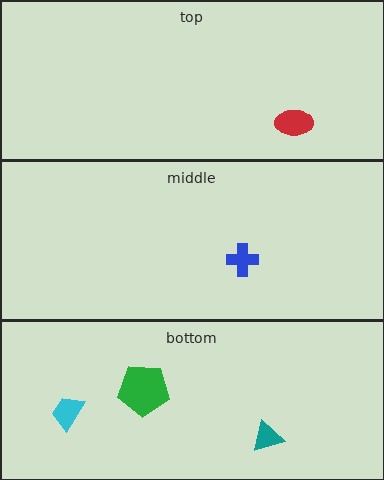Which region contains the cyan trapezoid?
The bottom region.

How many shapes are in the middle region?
1.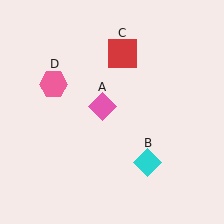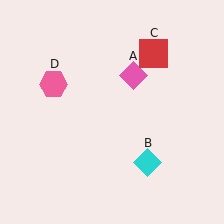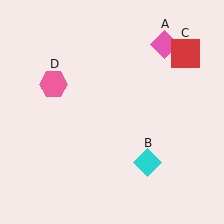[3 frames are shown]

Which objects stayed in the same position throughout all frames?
Cyan diamond (object B) and pink hexagon (object D) remained stationary.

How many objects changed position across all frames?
2 objects changed position: pink diamond (object A), red square (object C).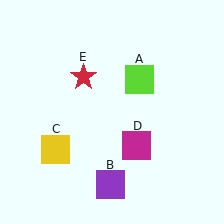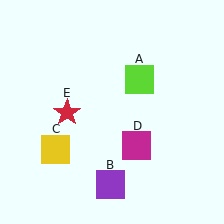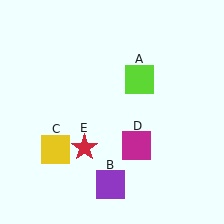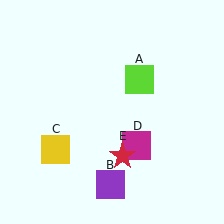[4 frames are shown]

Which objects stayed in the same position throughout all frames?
Lime square (object A) and purple square (object B) and yellow square (object C) and magenta square (object D) remained stationary.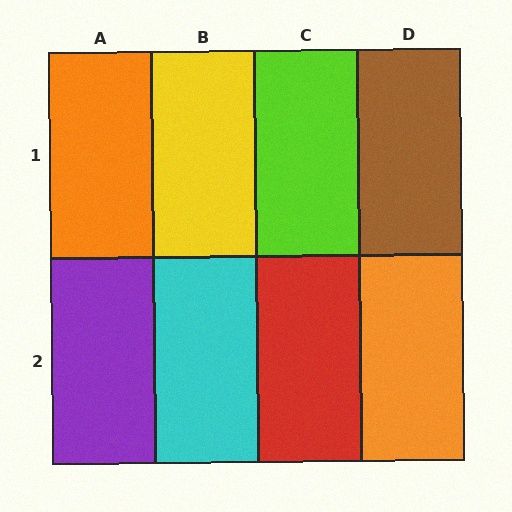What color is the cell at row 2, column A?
Purple.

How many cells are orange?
2 cells are orange.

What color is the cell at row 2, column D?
Orange.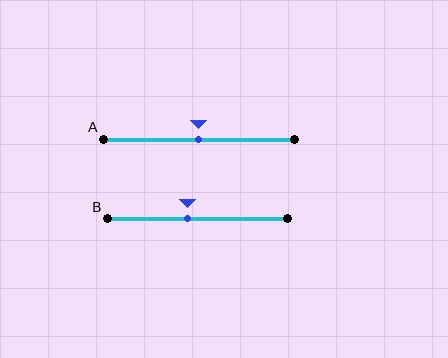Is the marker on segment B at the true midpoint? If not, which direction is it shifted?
No, the marker on segment B is shifted to the left by about 5% of the segment length.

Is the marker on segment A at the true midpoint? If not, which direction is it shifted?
Yes, the marker on segment A is at the true midpoint.